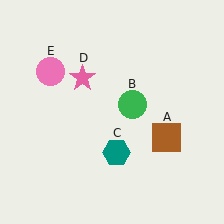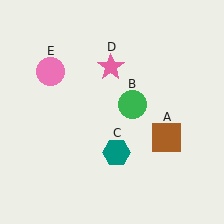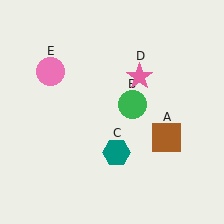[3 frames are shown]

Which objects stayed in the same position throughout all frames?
Brown square (object A) and green circle (object B) and teal hexagon (object C) and pink circle (object E) remained stationary.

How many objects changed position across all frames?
1 object changed position: pink star (object D).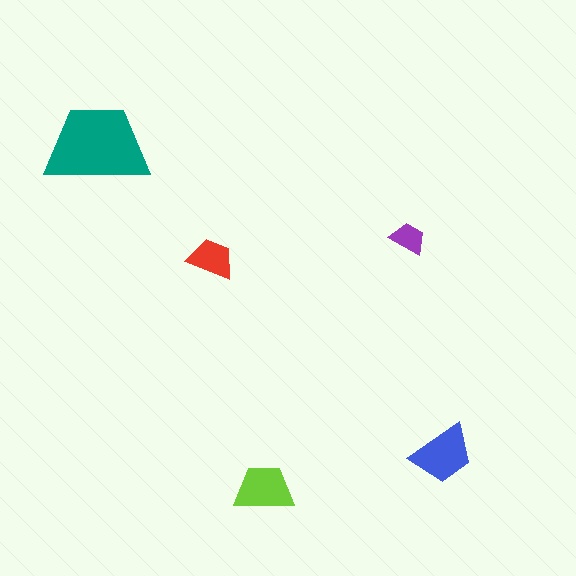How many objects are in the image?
There are 5 objects in the image.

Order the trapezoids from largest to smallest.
the teal one, the blue one, the lime one, the red one, the purple one.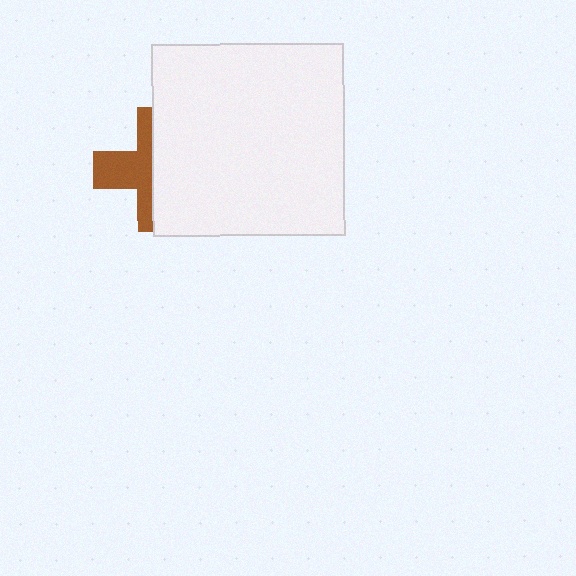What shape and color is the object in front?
The object in front is a white square.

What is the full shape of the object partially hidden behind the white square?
The partially hidden object is a brown cross.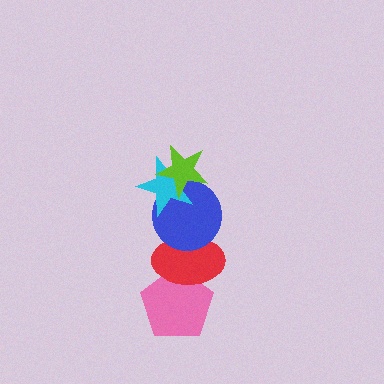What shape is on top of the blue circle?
The cyan star is on top of the blue circle.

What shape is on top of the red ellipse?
The blue circle is on top of the red ellipse.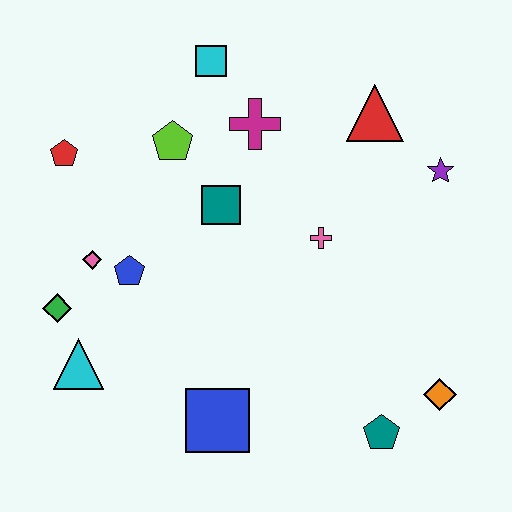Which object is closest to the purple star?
The red triangle is closest to the purple star.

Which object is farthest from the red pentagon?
The orange diamond is farthest from the red pentagon.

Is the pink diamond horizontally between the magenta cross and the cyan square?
No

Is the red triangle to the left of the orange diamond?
Yes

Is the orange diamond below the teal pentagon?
No